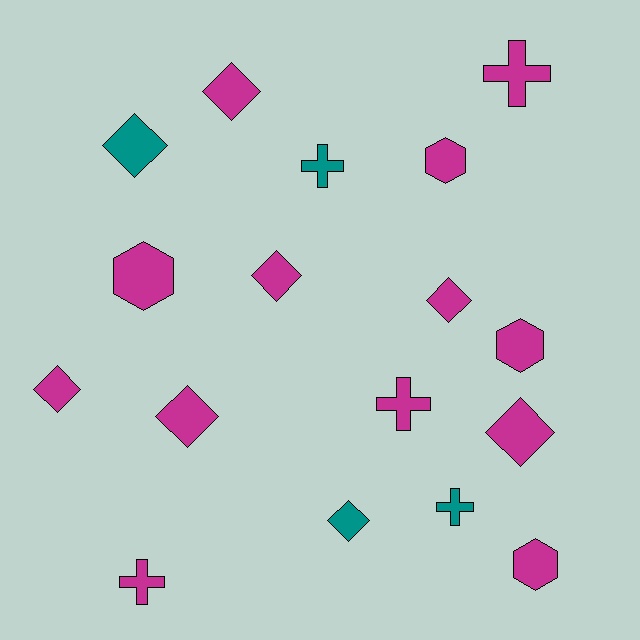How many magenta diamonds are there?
There are 6 magenta diamonds.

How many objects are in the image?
There are 17 objects.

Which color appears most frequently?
Magenta, with 13 objects.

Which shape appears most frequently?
Diamond, with 8 objects.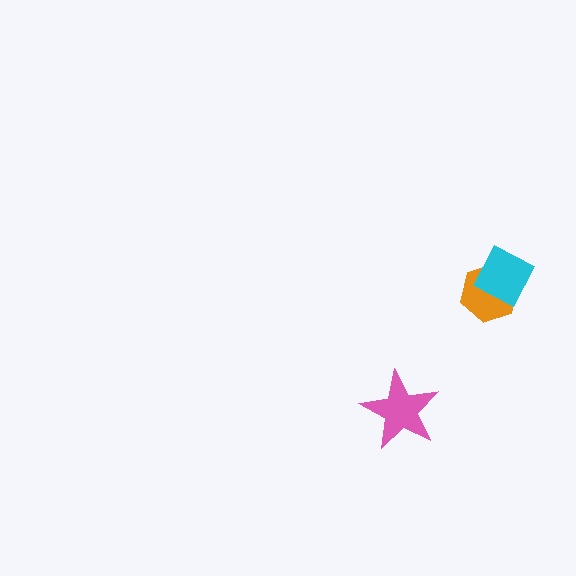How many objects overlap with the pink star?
0 objects overlap with the pink star.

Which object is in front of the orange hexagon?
The cyan diamond is in front of the orange hexagon.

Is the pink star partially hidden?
No, no other shape covers it.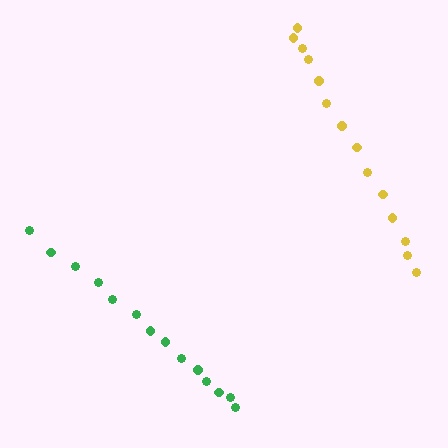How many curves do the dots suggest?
There are 2 distinct paths.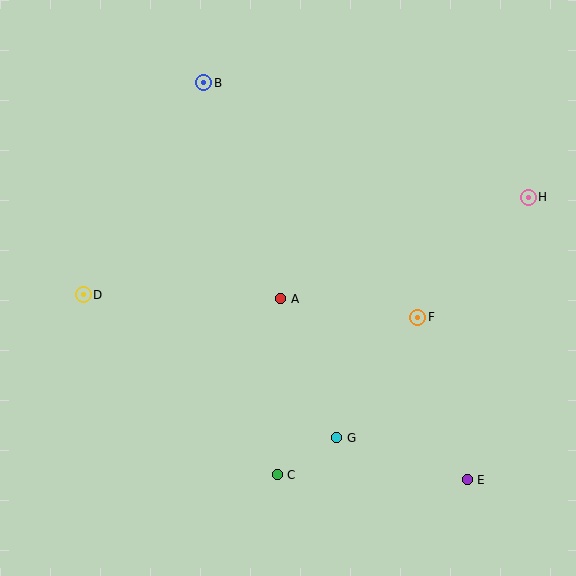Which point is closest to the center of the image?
Point A at (281, 299) is closest to the center.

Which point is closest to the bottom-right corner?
Point E is closest to the bottom-right corner.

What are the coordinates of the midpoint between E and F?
The midpoint between E and F is at (442, 398).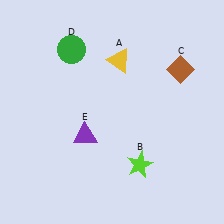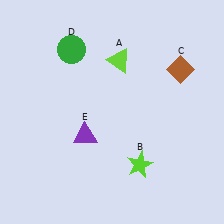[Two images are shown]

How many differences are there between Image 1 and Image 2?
There is 1 difference between the two images.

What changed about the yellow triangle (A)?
In Image 1, A is yellow. In Image 2, it changed to lime.